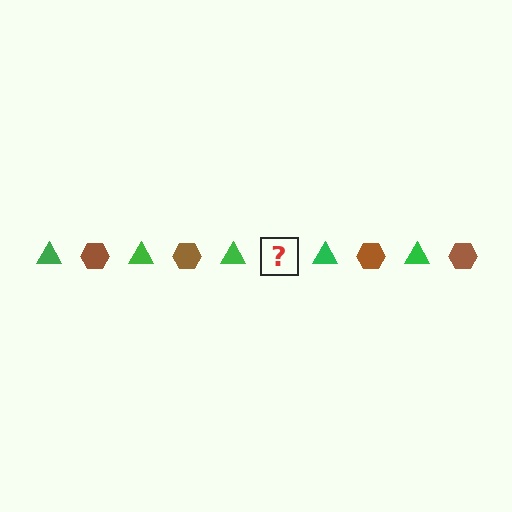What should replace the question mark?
The question mark should be replaced with a brown hexagon.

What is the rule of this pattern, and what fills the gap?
The rule is that the pattern alternates between green triangle and brown hexagon. The gap should be filled with a brown hexagon.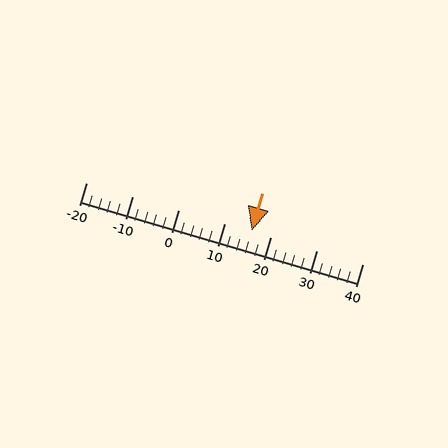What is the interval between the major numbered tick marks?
The major tick marks are spaced 10 units apart.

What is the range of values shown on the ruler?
The ruler shows values from -20 to 40.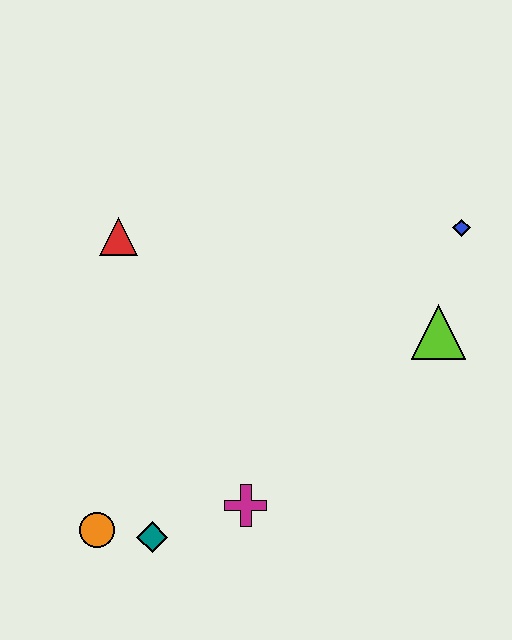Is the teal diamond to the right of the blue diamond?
No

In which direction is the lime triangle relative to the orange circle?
The lime triangle is to the right of the orange circle.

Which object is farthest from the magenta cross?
The blue diamond is farthest from the magenta cross.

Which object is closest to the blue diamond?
The lime triangle is closest to the blue diamond.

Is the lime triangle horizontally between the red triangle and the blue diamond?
Yes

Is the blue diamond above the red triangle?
Yes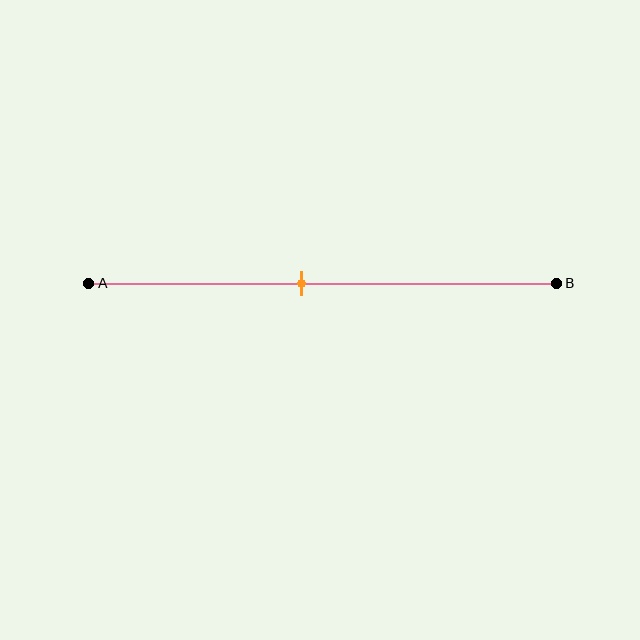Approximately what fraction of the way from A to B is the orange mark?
The orange mark is approximately 45% of the way from A to B.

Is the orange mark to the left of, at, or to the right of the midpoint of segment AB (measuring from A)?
The orange mark is to the left of the midpoint of segment AB.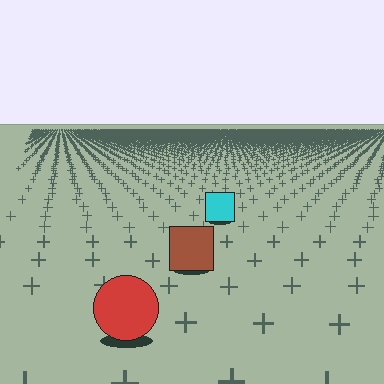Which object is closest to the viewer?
The red circle is closest. The texture marks near it are larger and more spread out.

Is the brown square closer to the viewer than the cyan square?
Yes. The brown square is closer — you can tell from the texture gradient: the ground texture is coarser near it.